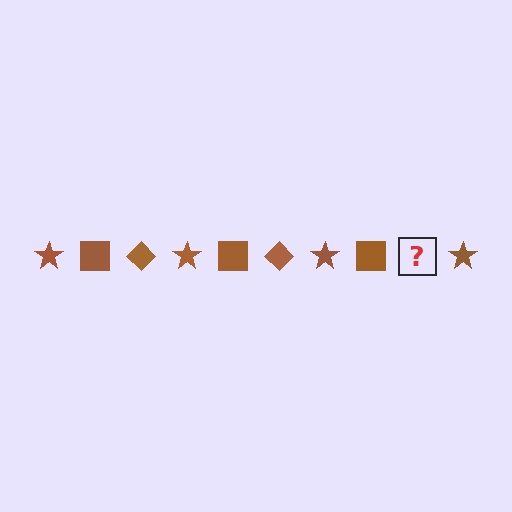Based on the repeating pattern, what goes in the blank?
The blank should be a brown diamond.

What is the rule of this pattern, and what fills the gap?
The rule is that the pattern cycles through star, square, diamond shapes in brown. The gap should be filled with a brown diamond.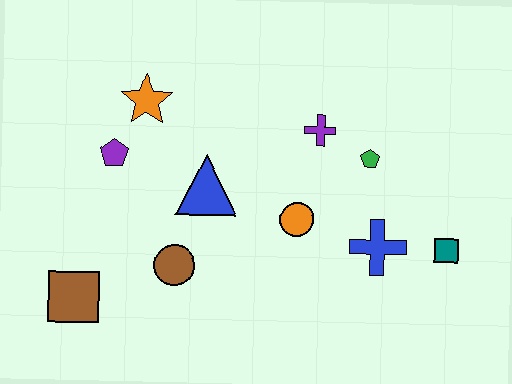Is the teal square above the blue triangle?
No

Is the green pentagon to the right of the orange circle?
Yes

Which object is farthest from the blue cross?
The brown square is farthest from the blue cross.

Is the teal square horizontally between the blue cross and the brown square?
No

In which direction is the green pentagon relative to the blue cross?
The green pentagon is above the blue cross.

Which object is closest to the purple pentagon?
The orange star is closest to the purple pentagon.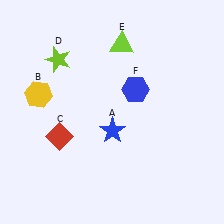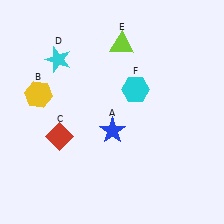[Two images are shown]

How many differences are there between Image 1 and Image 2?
There are 2 differences between the two images.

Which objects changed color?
D changed from lime to cyan. F changed from blue to cyan.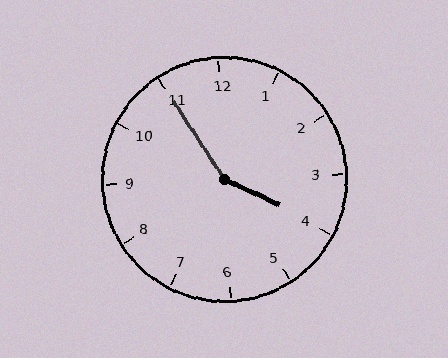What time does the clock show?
3:55.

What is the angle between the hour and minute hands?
Approximately 148 degrees.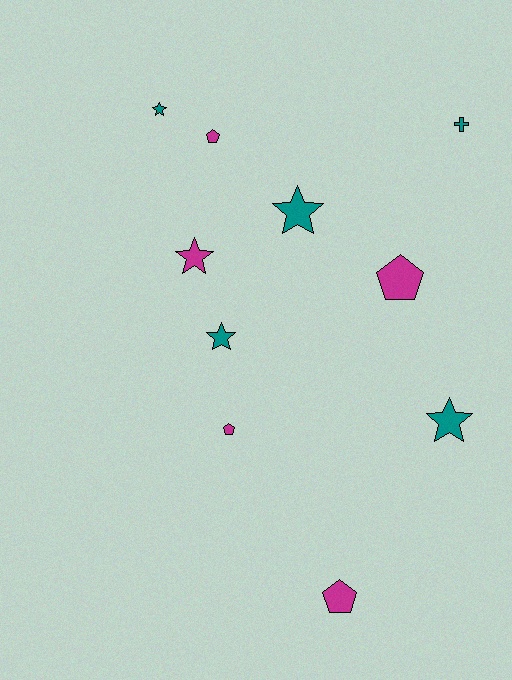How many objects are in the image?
There are 10 objects.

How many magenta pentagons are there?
There are 4 magenta pentagons.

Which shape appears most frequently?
Star, with 5 objects.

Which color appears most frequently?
Teal, with 5 objects.